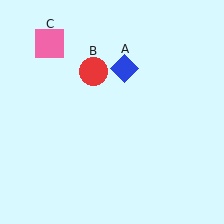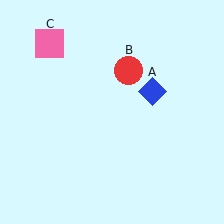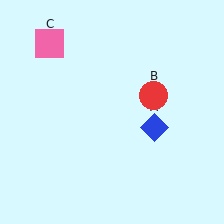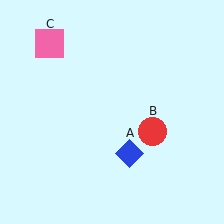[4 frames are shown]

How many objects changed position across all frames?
2 objects changed position: blue diamond (object A), red circle (object B).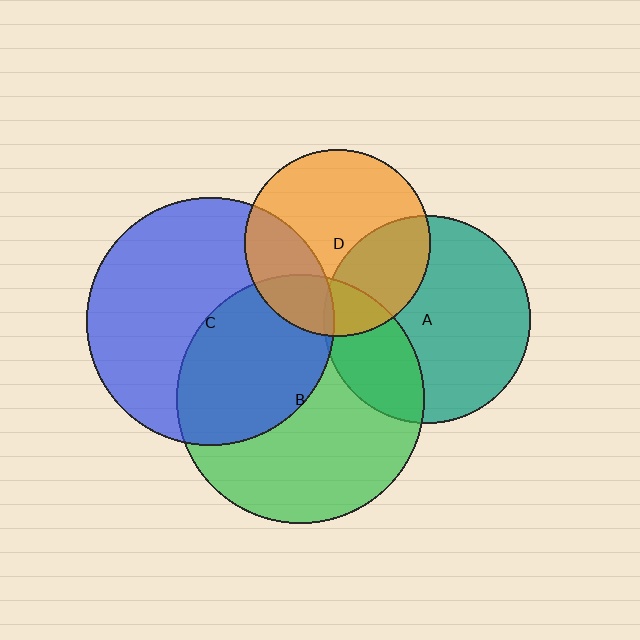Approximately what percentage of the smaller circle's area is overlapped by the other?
Approximately 30%.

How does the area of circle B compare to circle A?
Approximately 1.4 times.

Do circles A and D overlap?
Yes.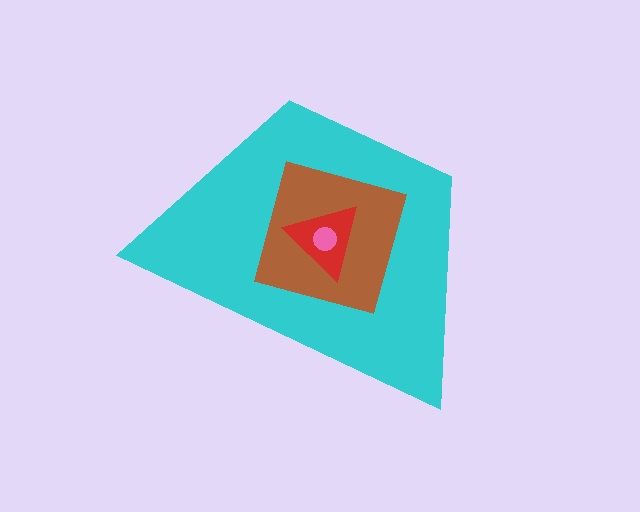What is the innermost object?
The pink circle.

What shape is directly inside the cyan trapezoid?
The brown diamond.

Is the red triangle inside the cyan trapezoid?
Yes.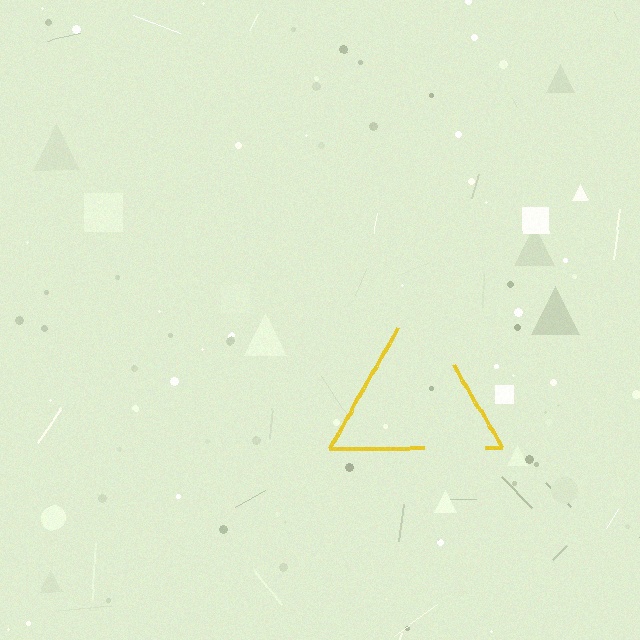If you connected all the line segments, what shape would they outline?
They would outline a triangle.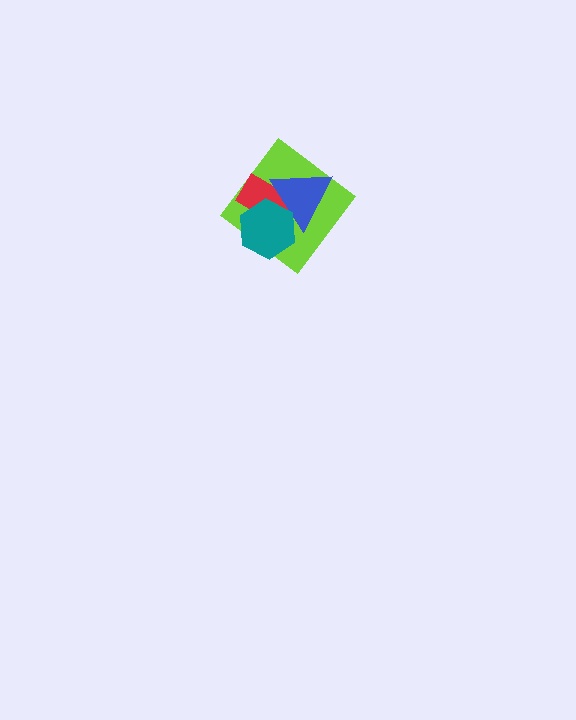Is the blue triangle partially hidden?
Yes, it is partially covered by another shape.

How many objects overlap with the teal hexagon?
3 objects overlap with the teal hexagon.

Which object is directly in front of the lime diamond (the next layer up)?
The red rectangle is directly in front of the lime diamond.